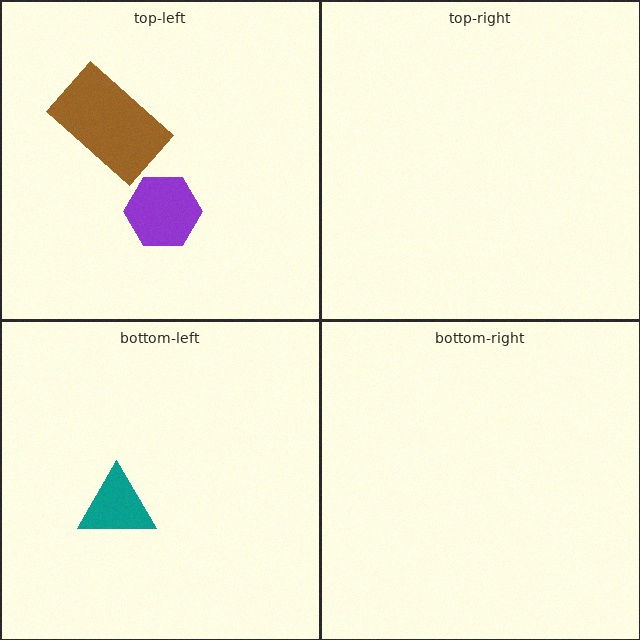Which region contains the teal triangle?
The bottom-left region.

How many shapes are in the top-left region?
2.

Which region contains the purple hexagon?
The top-left region.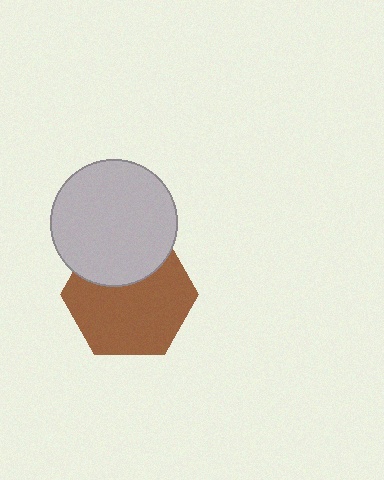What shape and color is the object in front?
The object in front is a light gray circle.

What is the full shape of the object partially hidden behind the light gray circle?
The partially hidden object is a brown hexagon.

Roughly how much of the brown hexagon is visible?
Most of it is visible (roughly 68%).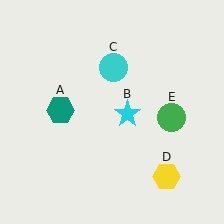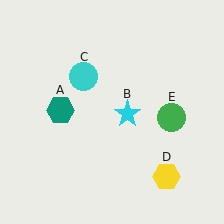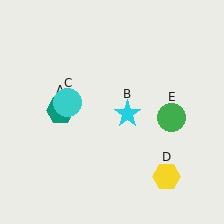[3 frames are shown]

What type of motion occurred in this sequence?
The cyan circle (object C) rotated counterclockwise around the center of the scene.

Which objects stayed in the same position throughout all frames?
Teal hexagon (object A) and cyan star (object B) and yellow hexagon (object D) and green circle (object E) remained stationary.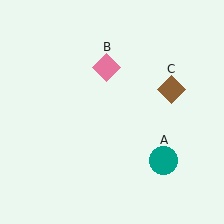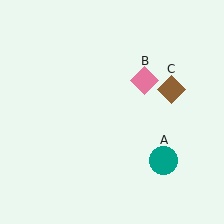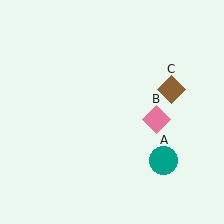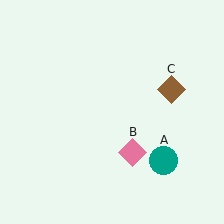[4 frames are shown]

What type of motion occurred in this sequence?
The pink diamond (object B) rotated clockwise around the center of the scene.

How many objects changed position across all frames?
1 object changed position: pink diamond (object B).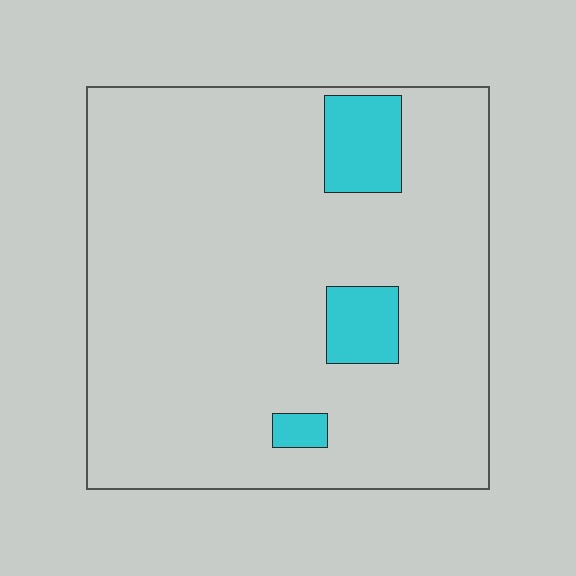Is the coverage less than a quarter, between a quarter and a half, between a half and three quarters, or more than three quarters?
Less than a quarter.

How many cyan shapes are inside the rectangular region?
3.